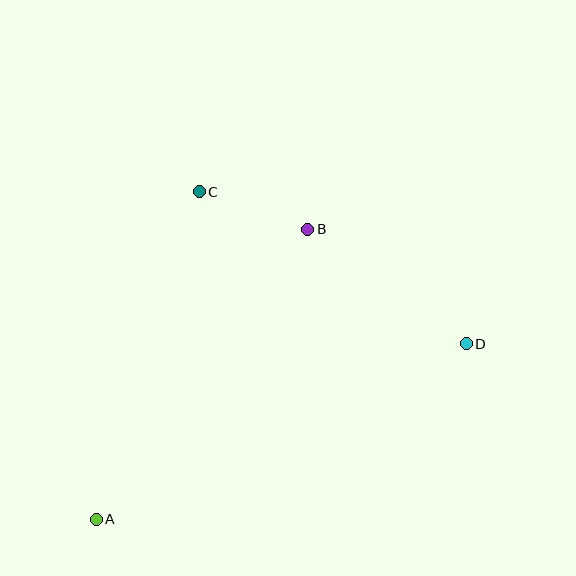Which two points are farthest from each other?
Points A and D are farthest from each other.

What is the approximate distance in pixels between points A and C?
The distance between A and C is approximately 343 pixels.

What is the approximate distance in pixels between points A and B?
The distance between A and B is approximately 359 pixels.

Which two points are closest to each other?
Points B and C are closest to each other.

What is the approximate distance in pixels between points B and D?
The distance between B and D is approximately 196 pixels.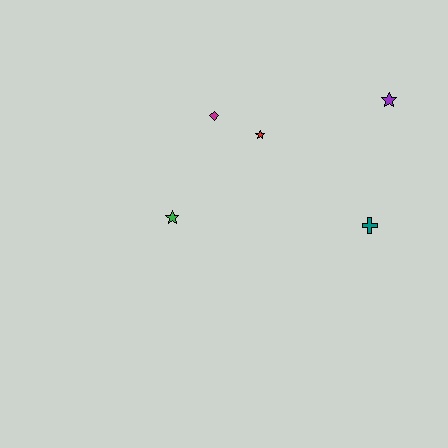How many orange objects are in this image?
There are no orange objects.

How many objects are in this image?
There are 5 objects.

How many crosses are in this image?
There is 1 cross.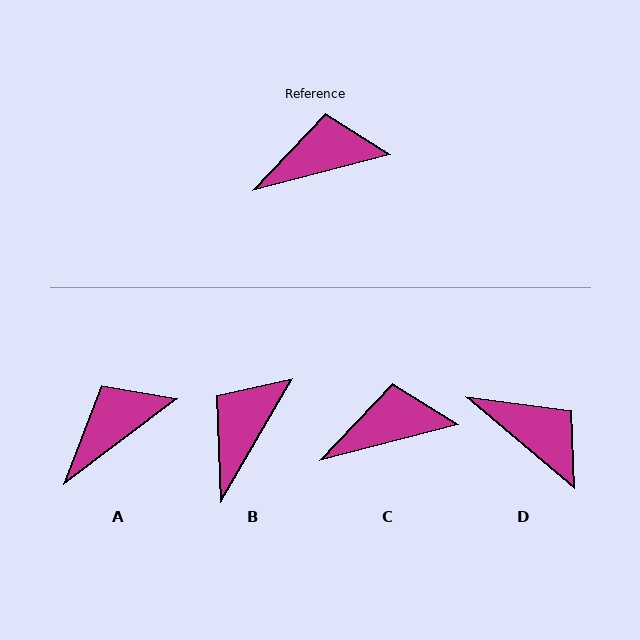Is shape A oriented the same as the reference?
No, it is off by about 22 degrees.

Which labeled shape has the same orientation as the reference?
C.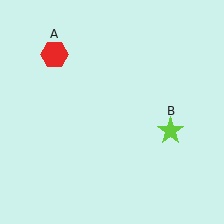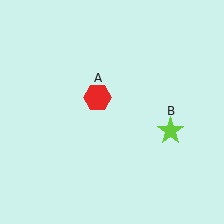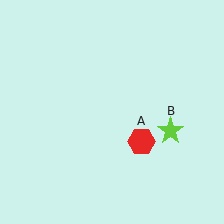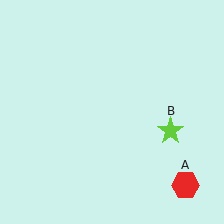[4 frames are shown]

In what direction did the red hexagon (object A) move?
The red hexagon (object A) moved down and to the right.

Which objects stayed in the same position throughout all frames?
Lime star (object B) remained stationary.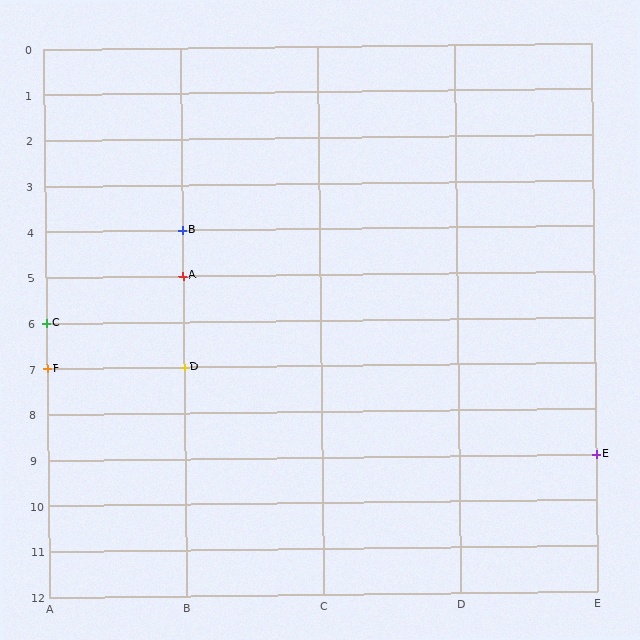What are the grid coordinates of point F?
Point F is at grid coordinates (A, 7).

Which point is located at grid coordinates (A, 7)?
Point F is at (A, 7).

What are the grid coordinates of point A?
Point A is at grid coordinates (B, 5).